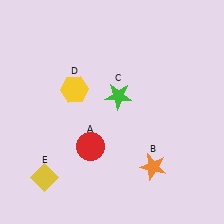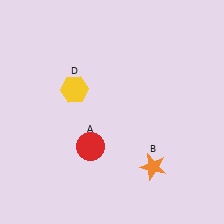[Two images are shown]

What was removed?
The green star (C), the yellow diamond (E) were removed in Image 2.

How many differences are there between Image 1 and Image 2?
There are 2 differences between the two images.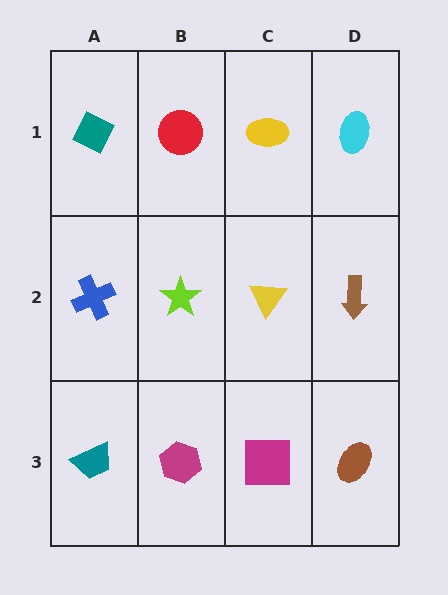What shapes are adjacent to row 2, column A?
A teal diamond (row 1, column A), a teal trapezoid (row 3, column A), a lime star (row 2, column B).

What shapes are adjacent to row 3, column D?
A brown arrow (row 2, column D), a magenta square (row 3, column C).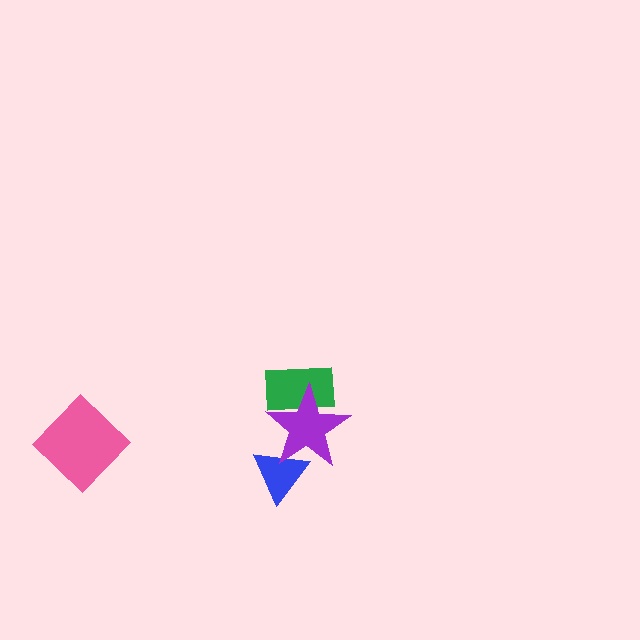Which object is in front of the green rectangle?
The purple star is in front of the green rectangle.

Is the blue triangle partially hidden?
Yes, it is partially covered by another shape.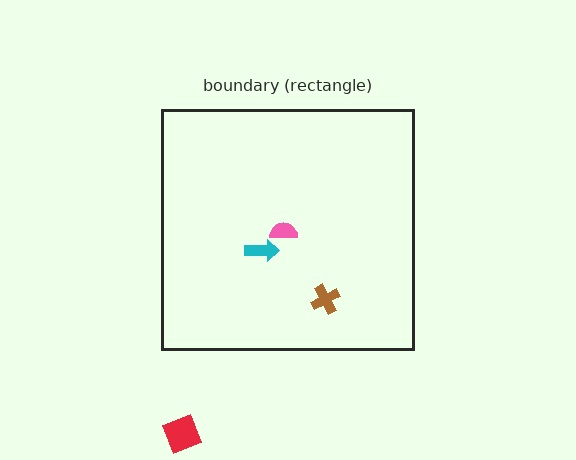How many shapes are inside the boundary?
3 inside, 1 outside.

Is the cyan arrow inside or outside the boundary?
Inside.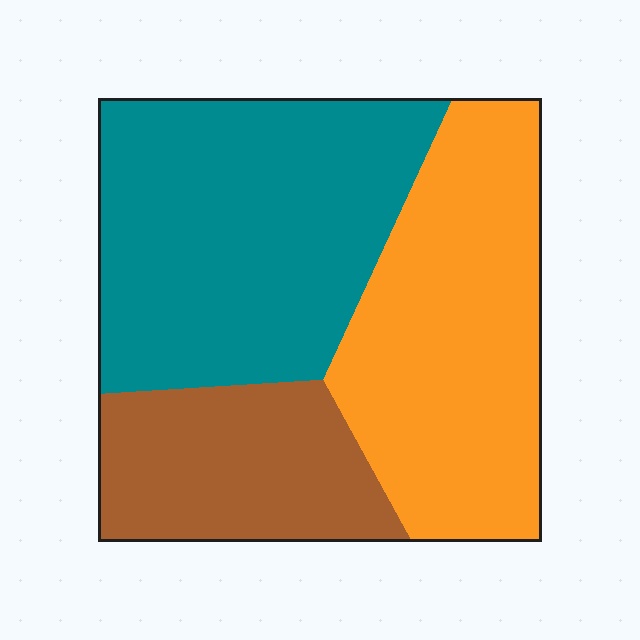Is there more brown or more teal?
Teal.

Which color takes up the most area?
Teal, at roughly 40%.